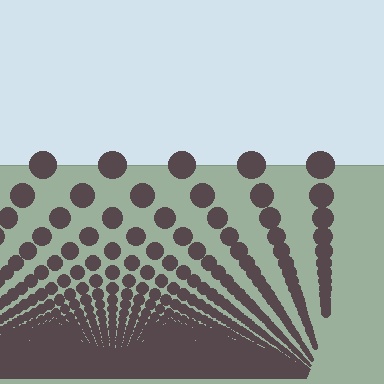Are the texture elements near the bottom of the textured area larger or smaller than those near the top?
Smaller. The gradient is inverted — elements near the bottom are smaller and denser.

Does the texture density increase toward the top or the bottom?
Density increases toward the bottom.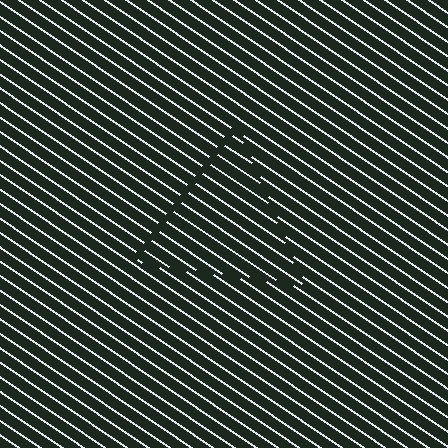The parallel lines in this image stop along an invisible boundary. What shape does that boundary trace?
An illusory triangle. The interior of the shape contains the same grating, shifted by half a period — the contour is defined by the phase discontinuity where line-ends from the inner and outer gratings abut.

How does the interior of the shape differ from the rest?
The interior of the shape contains the same grating, shifted by half a period — the contour is defined by the phase discontinuity where line-ends from the inner and outer gratings abut.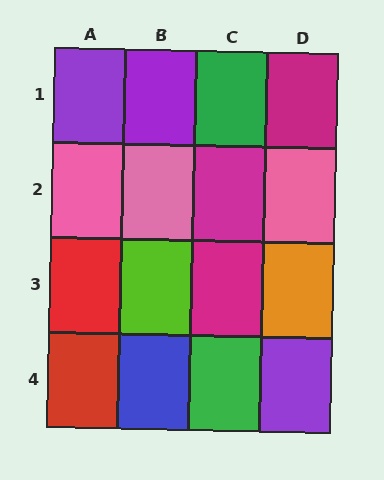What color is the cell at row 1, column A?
Purple.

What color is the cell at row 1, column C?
Green.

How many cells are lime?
1 cell is lime.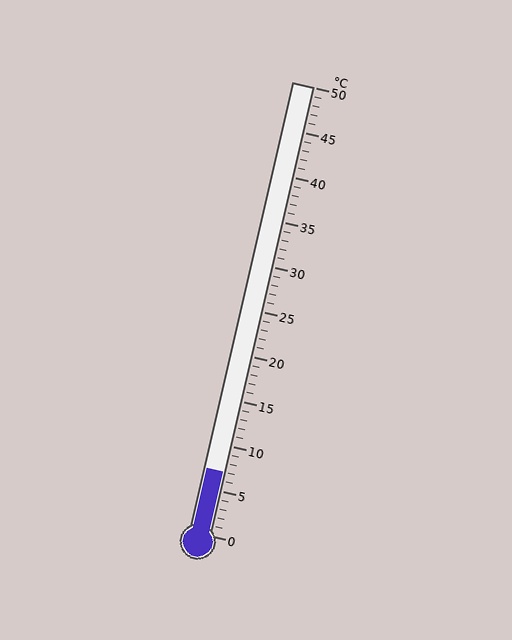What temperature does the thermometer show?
The thermometer shows approximately 7°C.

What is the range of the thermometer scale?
The thermometer scale ranges from 0°C to 50°C.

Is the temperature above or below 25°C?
The temperature is below 25°C.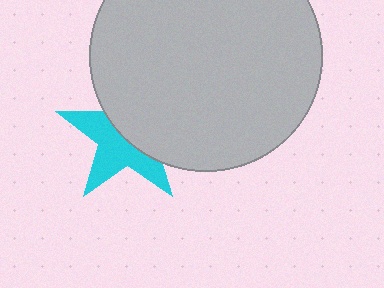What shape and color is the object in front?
The object in front is a light gray circle.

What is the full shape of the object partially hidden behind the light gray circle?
The partially hidden object is a cyan star.